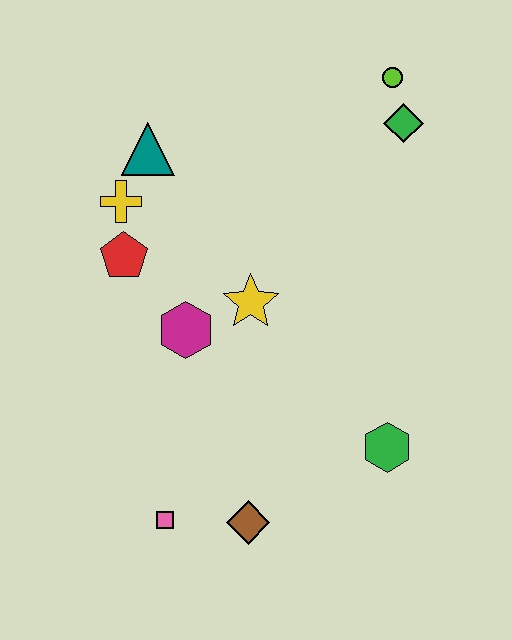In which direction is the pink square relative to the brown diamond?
The pink square is to the left of the brown diamond.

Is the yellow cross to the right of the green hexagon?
No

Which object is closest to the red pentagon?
The yellow cross is closest to the red pentagon.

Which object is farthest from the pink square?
The lime circle is farthest from the pink square.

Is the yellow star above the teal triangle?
No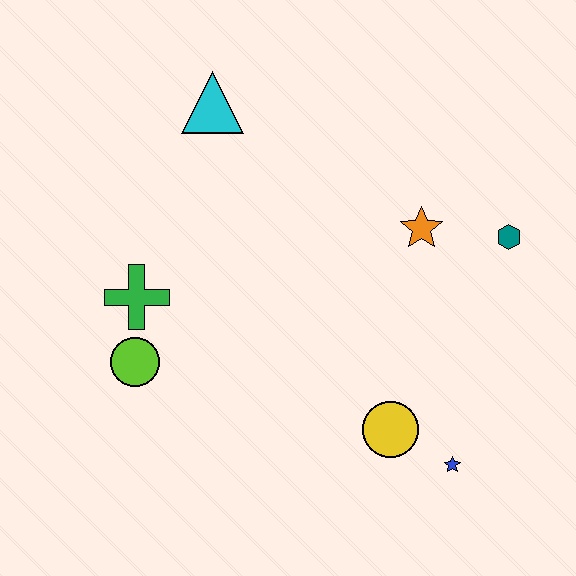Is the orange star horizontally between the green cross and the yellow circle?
No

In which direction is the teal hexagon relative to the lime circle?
The teal hexagon is to the right of the lime circle.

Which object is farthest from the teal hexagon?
The lime circle is farthest from the teal hexagon.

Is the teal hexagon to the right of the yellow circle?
Yes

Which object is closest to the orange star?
The teal hexagon is closest to the orange star.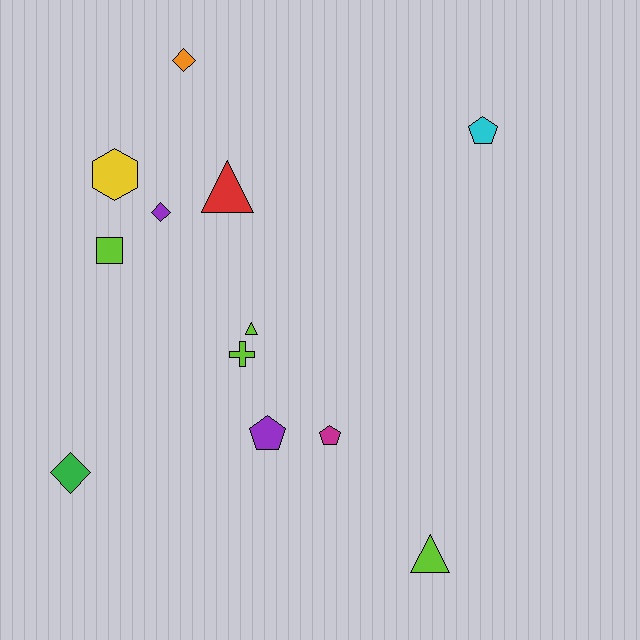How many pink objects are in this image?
There are no pink objects.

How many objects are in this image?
There are 12 objects.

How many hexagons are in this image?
There is 1 hexagon.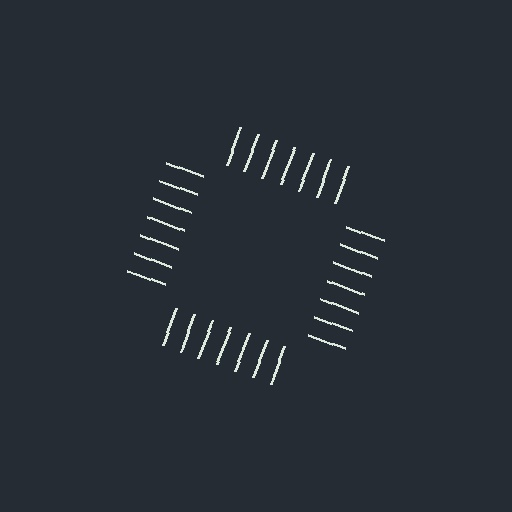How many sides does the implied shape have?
4 sides — the line-ends trace a square.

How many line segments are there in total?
28 — 7 along each of the 4 edges.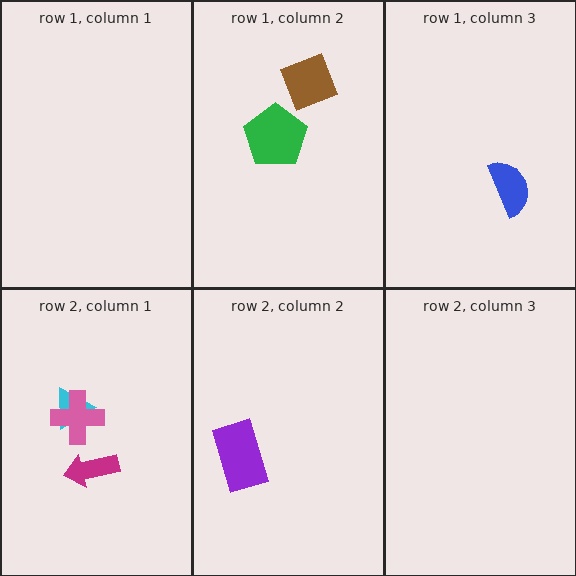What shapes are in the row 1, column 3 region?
The blue semicircle.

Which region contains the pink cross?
The row 2, column 1 region.